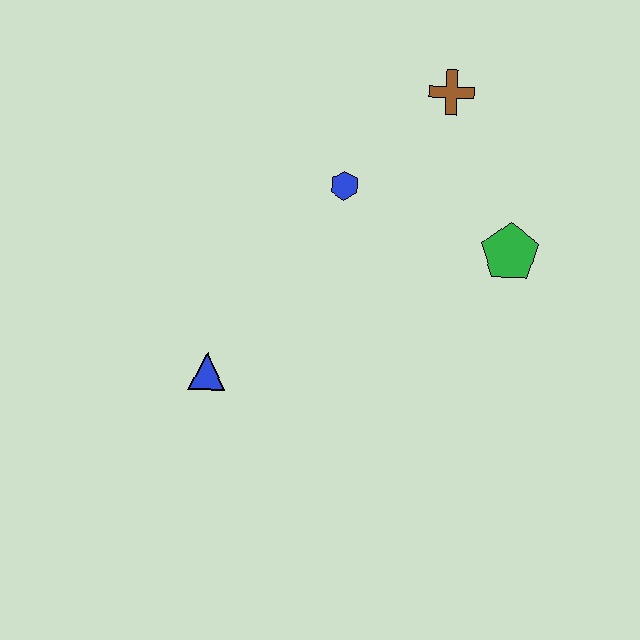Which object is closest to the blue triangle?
The blue hexagon is closest to the blue triangle.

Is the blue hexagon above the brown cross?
No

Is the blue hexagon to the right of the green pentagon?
No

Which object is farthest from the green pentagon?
The blue triangle is farthest from the green pentagon.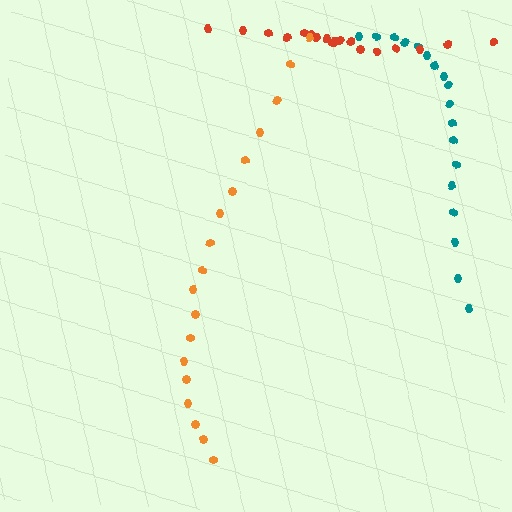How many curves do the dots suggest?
There are 3 distinct paths.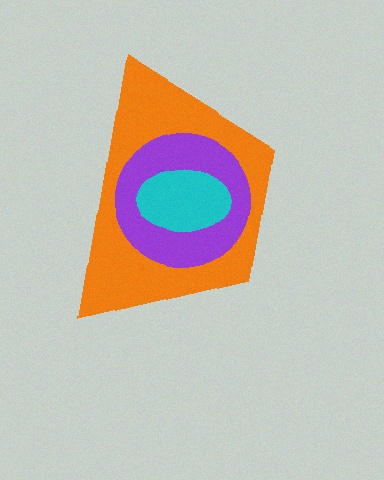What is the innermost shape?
The cyan ellipse.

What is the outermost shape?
The orange trapezoid.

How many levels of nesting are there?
3.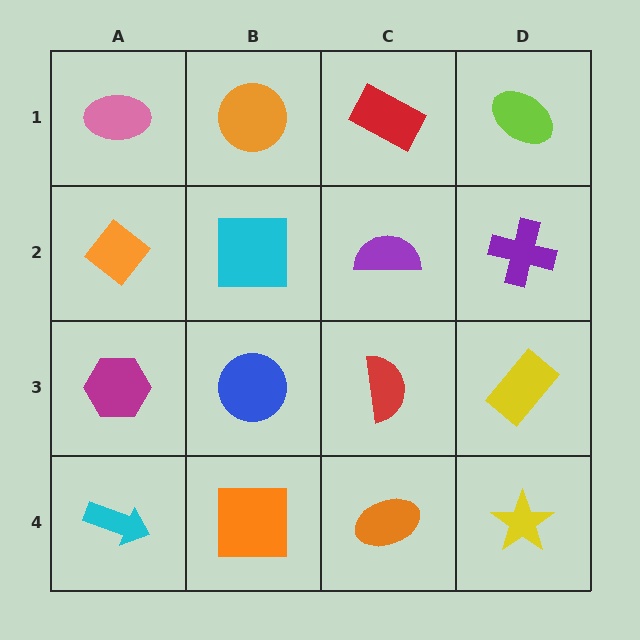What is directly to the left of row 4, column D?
An orange ellipse.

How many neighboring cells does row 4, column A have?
2.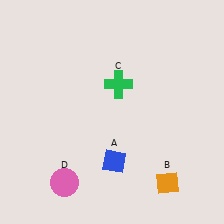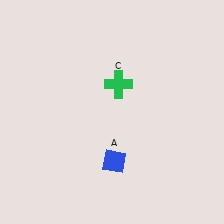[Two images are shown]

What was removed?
The orange diamond (B), the pink circle (D) were removed in Image 2.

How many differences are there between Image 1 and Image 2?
There are 2 differences between the two images.